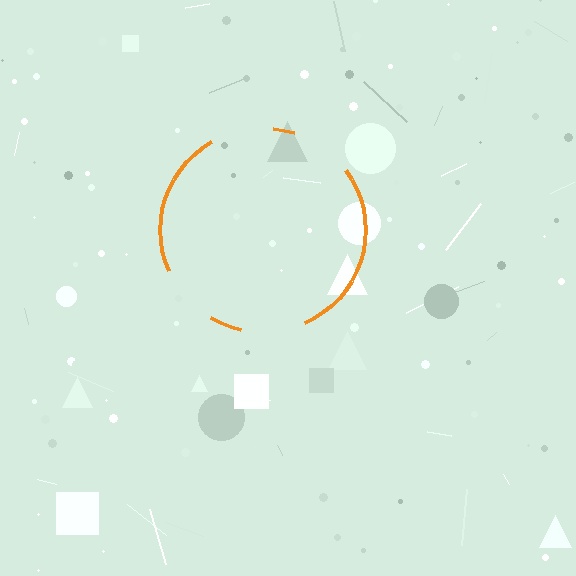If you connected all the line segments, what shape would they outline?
They would outline a circle.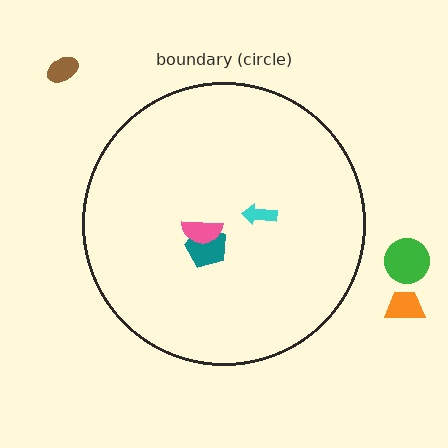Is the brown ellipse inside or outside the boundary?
Outside.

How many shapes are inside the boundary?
3 inside, 3 outside.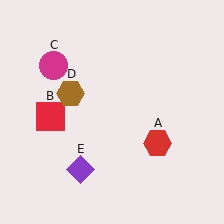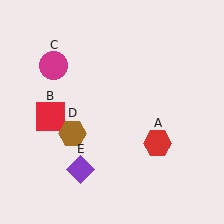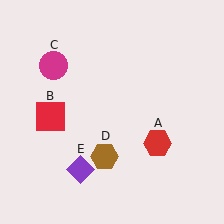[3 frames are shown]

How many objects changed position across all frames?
1 object changed position: brown hexagon (object D).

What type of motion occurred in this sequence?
The brown hexagon (object D) rotated counterclockwise around the center of the scene.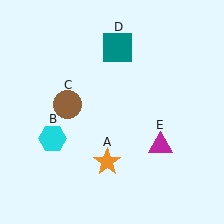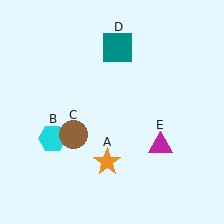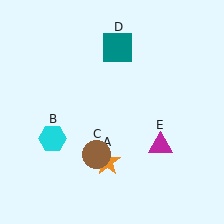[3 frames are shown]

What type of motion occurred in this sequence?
The brown circle (object C) rotated counterclockwise around the center of the scene.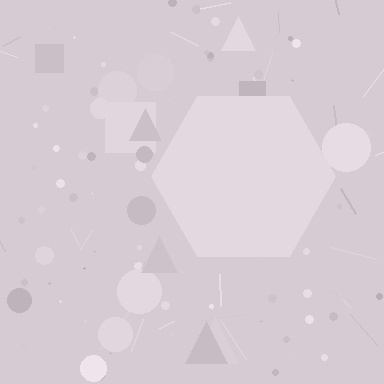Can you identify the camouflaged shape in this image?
The camouflaged shape is a hexagon.